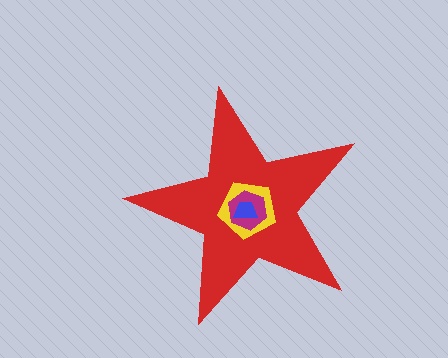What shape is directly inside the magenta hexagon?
The blue trapezoid.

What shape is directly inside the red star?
The yellow pentagon.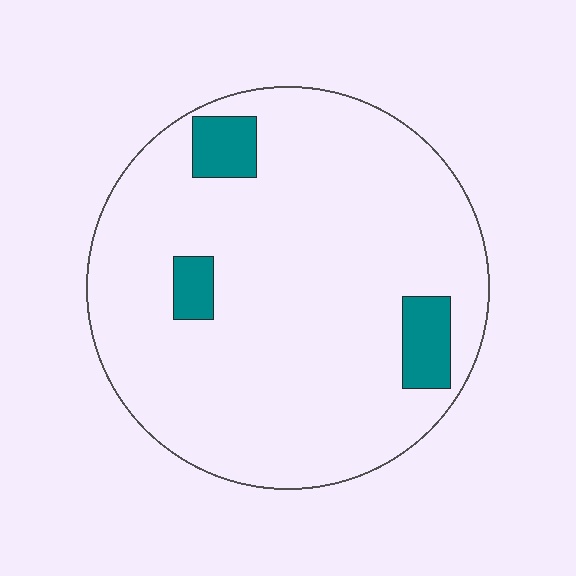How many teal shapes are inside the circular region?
3.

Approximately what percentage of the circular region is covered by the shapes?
Approximately 10%.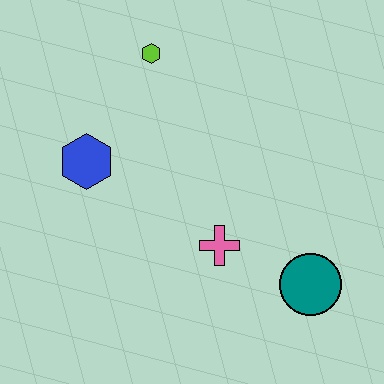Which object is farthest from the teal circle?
The lime hexagon is farthest from the teal circle.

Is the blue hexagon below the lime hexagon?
Yes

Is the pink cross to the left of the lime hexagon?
No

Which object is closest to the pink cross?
The teal circle is closest to the pink cross.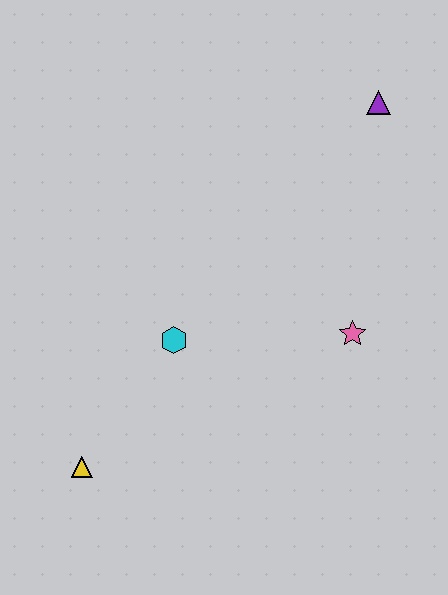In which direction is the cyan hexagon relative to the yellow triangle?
The cyan hexagon is above the yellow triangle.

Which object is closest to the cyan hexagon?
The yellow triangle is closest to the cyan hexagon.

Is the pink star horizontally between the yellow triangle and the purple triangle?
Yes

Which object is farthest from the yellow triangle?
The purple triangle is farthest from the yellow triangle.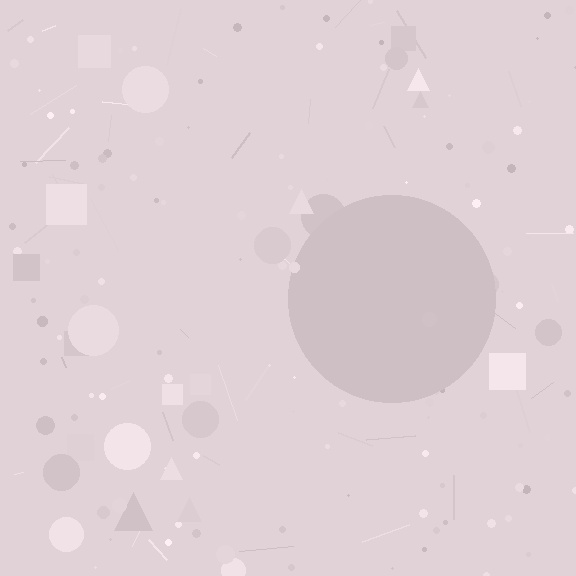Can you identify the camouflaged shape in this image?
The camouflaged shape is a circle.